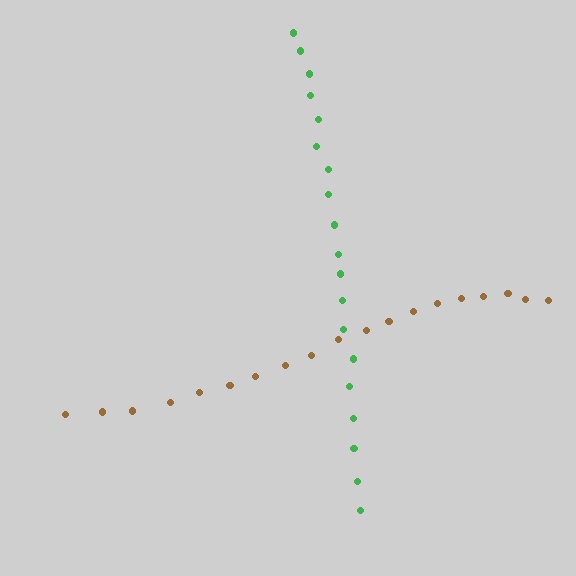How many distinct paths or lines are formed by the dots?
There are 2 distinct paths.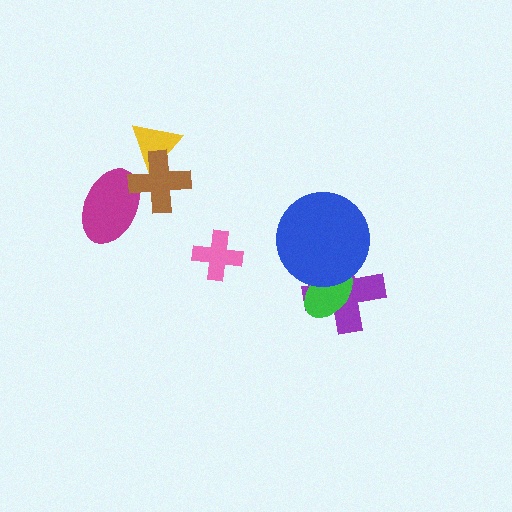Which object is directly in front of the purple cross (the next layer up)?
The green ellipse is directly in front of the purple cross.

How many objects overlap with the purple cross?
2 objects overlap with the purple cross.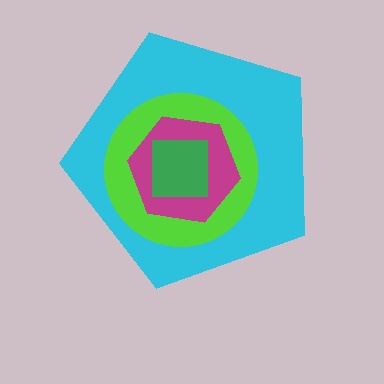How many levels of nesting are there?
4.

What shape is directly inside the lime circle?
The magenta hexagon.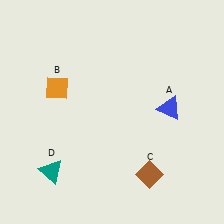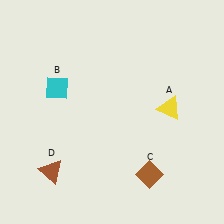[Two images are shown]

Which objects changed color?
A changed from blue to yellow. B changed from orange to cyan. D changed from teal to brown.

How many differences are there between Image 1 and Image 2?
There are 3 differences between the two images.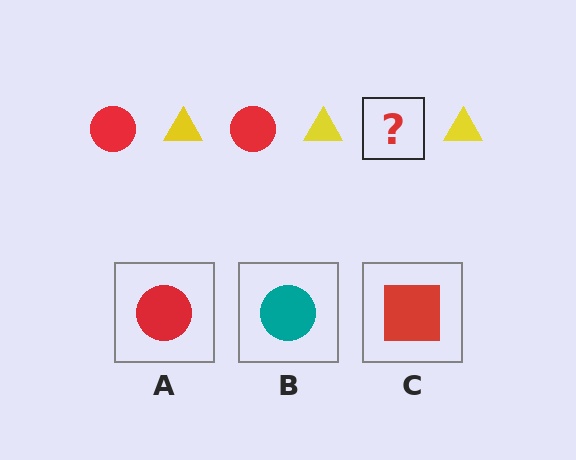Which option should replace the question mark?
Option A.